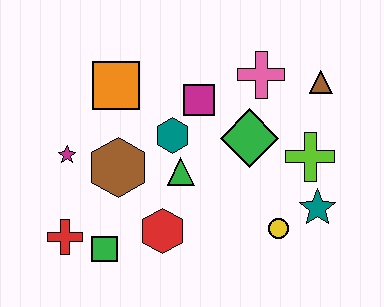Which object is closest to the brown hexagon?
The magenta star is closest to the brown hexagon.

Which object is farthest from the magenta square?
The red cross is farthest from the magenta square.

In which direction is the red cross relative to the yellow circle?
The red cross is to the left of the yellow circle.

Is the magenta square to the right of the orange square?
Yes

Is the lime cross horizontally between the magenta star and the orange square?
No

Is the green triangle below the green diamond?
Yes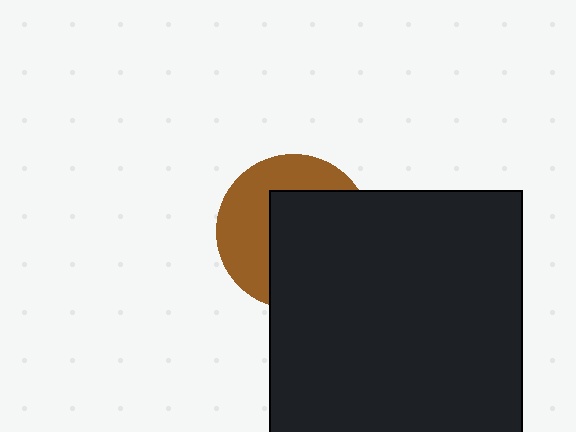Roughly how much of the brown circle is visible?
A small part of it is visible (roughly 44%).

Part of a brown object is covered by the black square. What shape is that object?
It is a circle.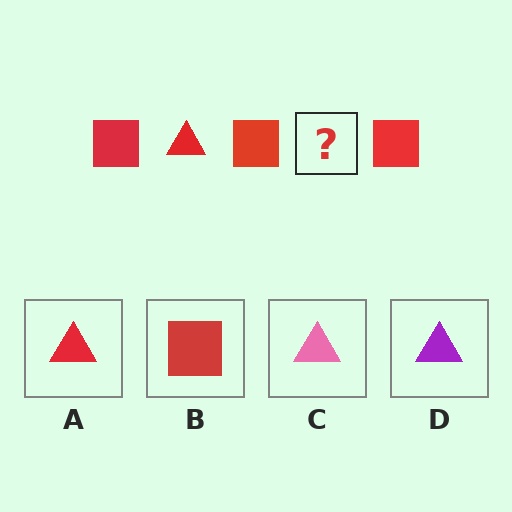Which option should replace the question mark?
Option A.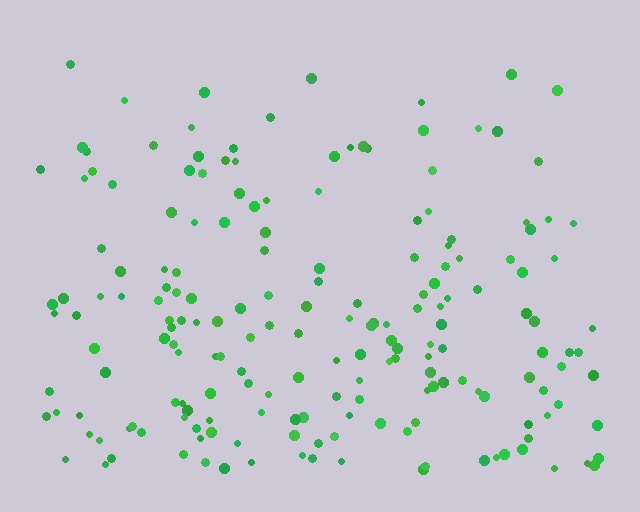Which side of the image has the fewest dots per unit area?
The top.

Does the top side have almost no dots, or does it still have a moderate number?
Still a moderate number, just noticeably fewer than the bottom.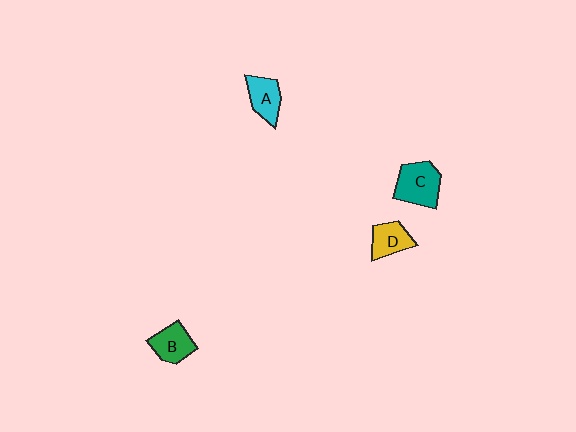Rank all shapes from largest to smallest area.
From largest to smallest: C (teal), B (green), A (cyan), D (yellow).